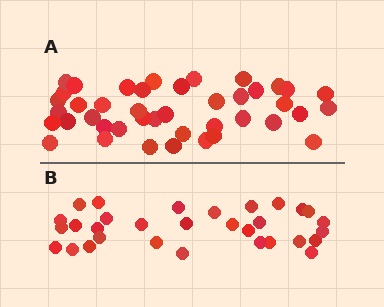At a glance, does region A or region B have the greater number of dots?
Region A (the top region) has more dots.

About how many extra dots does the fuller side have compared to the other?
Region A has roughly 12 or so more dots than region B.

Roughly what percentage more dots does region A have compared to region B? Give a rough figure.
About 35% more.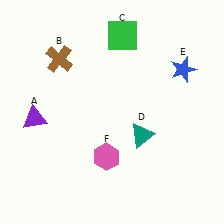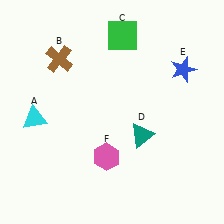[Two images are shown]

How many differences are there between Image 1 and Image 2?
There is 1 difference between the two images.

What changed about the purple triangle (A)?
In Image 1, A is purple. In Image 2, it changed to cyan.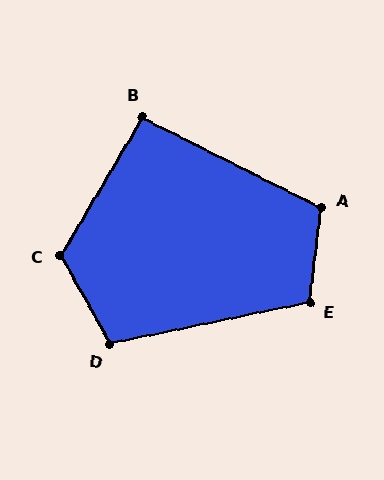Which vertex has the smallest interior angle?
B, at approximately 94 degrees.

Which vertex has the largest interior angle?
C, at approximately 120 degrees.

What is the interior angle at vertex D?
Approximately 107 degrees (obtuse).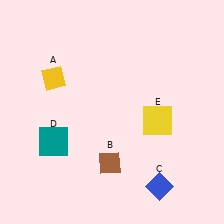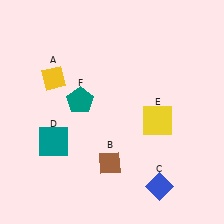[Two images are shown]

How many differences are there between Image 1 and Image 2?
There is 1 difference between the two images.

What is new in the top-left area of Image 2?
A teal pentagon (F) was added in the top-left area of Image 2.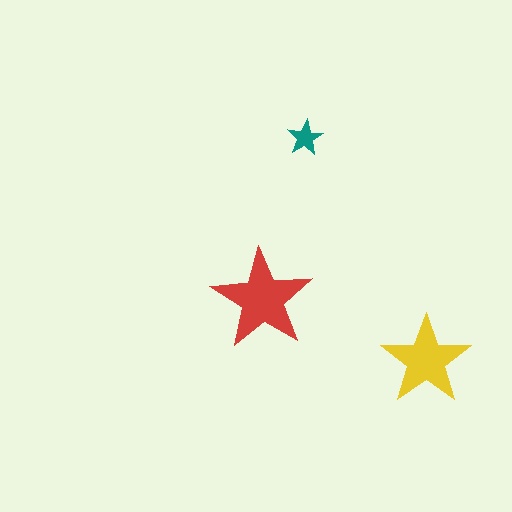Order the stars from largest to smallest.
the red one, the yellow one, the teal one.